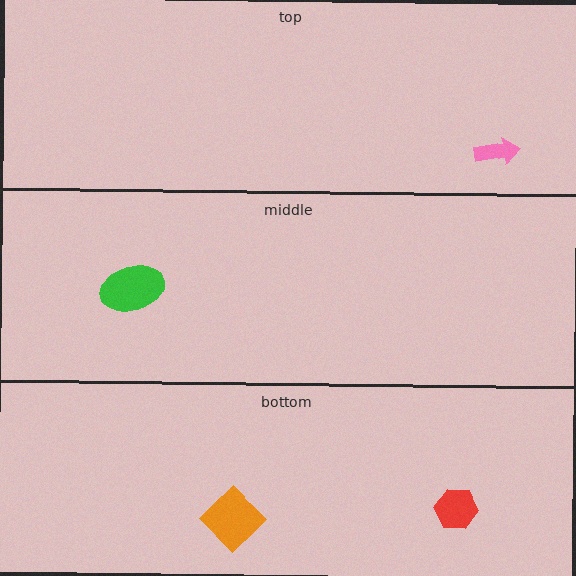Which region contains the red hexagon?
The bottom region.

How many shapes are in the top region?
1.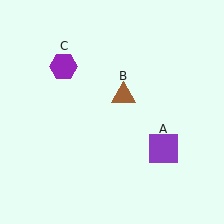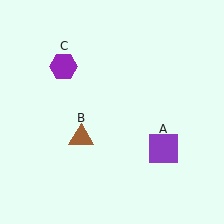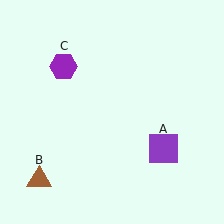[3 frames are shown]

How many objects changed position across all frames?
1 object changed position: brown triangle (object B).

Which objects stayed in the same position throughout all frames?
Purple square (object A) and purple hexagon (object C) remained stationary.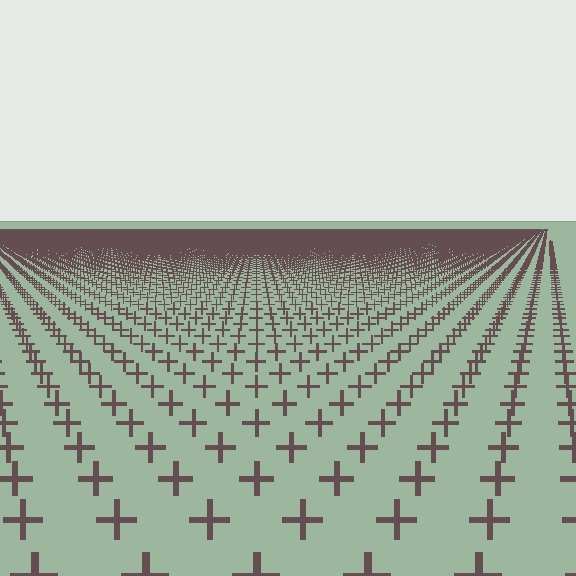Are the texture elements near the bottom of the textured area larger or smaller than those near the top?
Larger. Near the bottom, elements are closer to the viewer and appear at a bigger on-screen size.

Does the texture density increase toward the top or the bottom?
Density increases toward the top.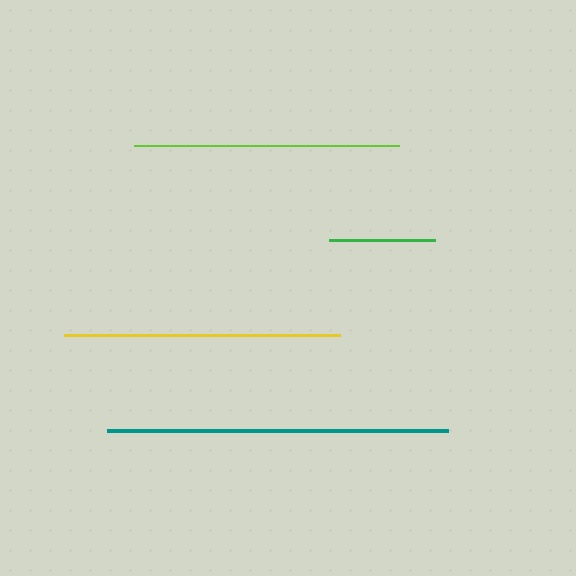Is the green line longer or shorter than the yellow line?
The yellow line is longer than the green line.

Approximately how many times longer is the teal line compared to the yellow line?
The teal line is approximately 1.2 times the length of the yellow line.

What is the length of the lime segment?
The lime segment is approximately 265 pixels long.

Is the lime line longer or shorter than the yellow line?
The yellow line is longer than the lime line.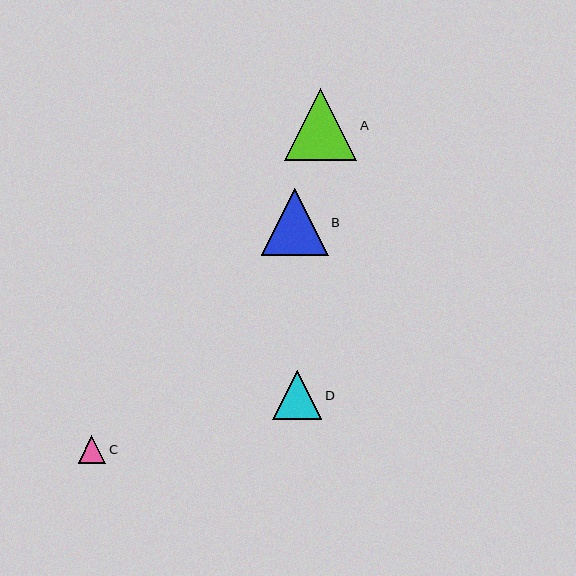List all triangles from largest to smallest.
From largest to smallest: A, B, D, C.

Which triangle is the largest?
Triangle A is the largest with a size of approximately 72 pixels.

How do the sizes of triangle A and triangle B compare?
Triangle A and triangle B are approximately the same size.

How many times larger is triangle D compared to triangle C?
Triangle D is approximately 1.8 times the size of triangle C.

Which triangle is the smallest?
Triangle C is the smallest with a size of approximately 28 pixels.